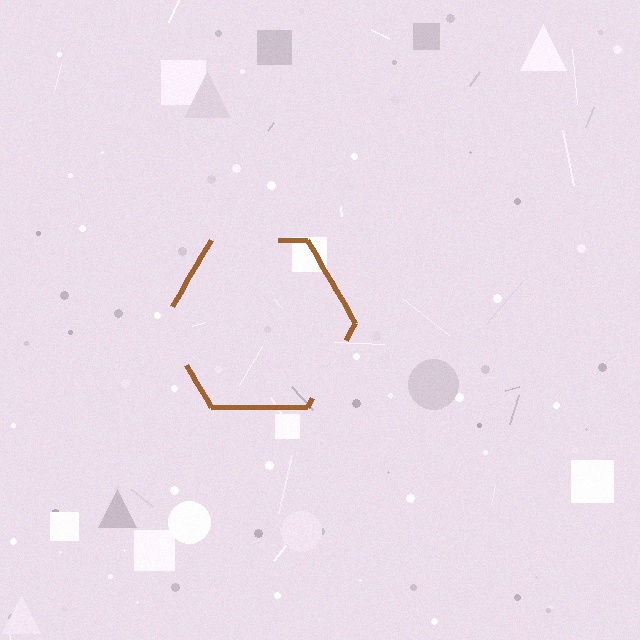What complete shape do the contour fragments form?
The contour fragments form a hexagon.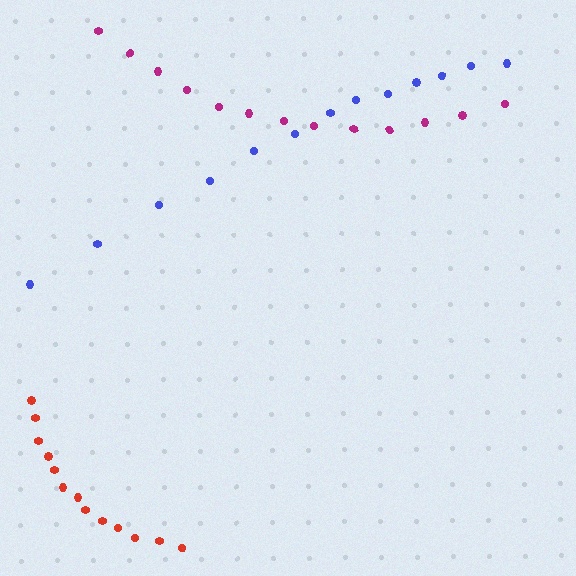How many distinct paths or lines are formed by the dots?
There are 3 distinct paths.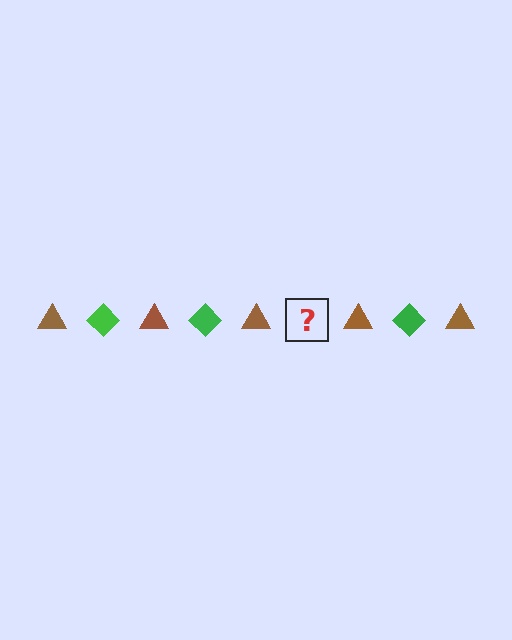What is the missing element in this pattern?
The missing element is a green diamond.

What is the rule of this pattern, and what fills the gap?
The rule is that the pattern alternates between brown triangle and green diamond. The gap should be filled with a green diamond.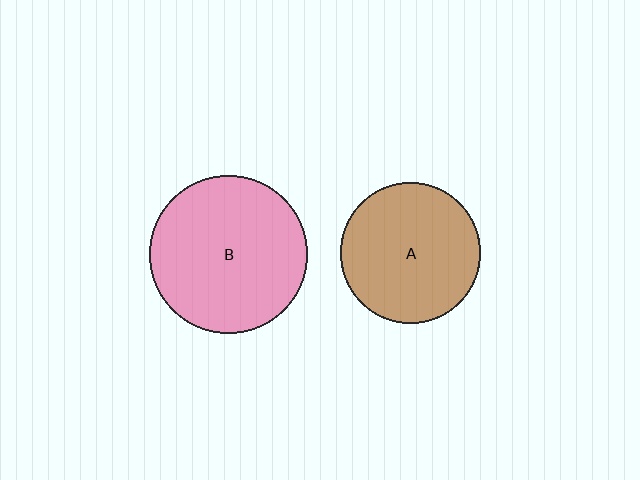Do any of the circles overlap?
No, none of the circles overlap.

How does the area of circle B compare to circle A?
Approximately 1.3 times.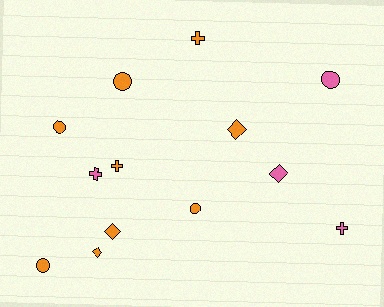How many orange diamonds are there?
There are 3 orange diamonds.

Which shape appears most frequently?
Circle, with 5 objects.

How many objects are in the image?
There are 13 objects.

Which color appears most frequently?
Orange, with 9 objects.